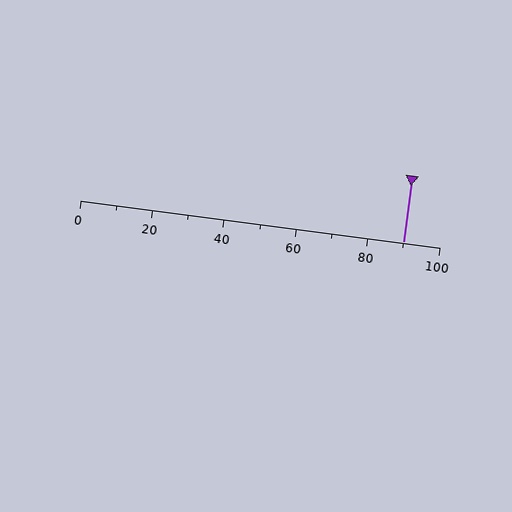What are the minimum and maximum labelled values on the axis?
The axis runs from 0 to 100.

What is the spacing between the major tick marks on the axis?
The major ticks are spaced 20 apart.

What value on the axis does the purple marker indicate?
The marker indicates approximately 90.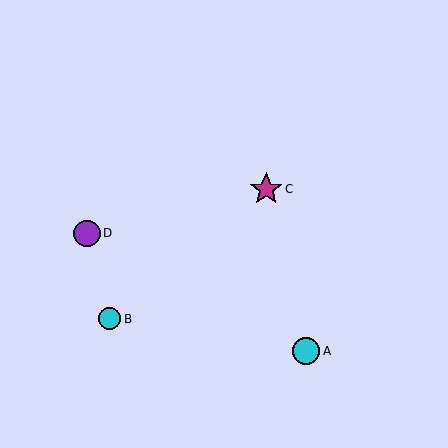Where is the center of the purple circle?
The center of the purple circle is at (87, 233).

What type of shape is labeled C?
Shape C is a magenta star.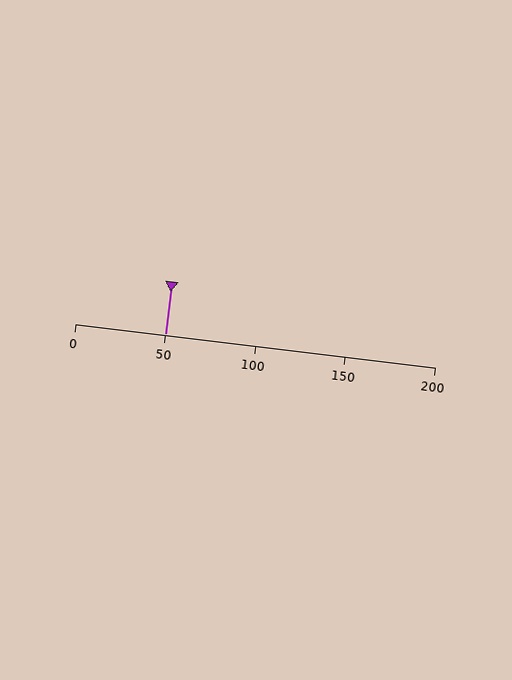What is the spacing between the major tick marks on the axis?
The major ticks are spaced 50 apart.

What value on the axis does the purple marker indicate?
The marker indicates approximately 50.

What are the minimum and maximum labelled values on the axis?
The axis runs from 0 to 200.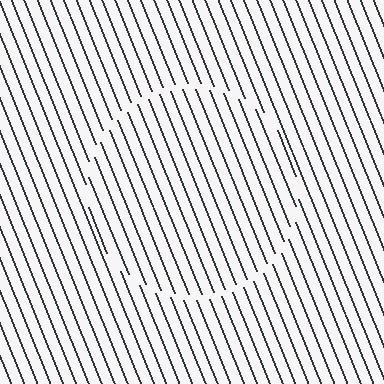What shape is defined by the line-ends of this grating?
An illusory circle. The interior of the shape contains the same grating, shifted by half a period — the contour is defined by the phase discontinuity where line-ends from the inner and outer gratings abut.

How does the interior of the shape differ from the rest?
The interior of the shape contains the same grating, shifted by half a period — the contour is defined by the phase discontinuity where line-ends from the inner and outer gratings abut.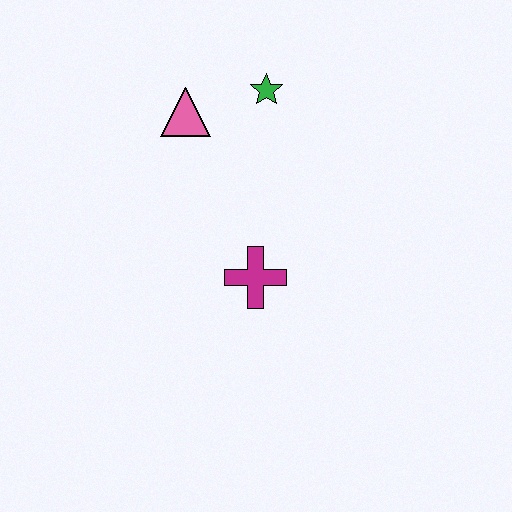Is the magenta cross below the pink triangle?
Yes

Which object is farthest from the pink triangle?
The magenta cross is farthest from the pink triangle.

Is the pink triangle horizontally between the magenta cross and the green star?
No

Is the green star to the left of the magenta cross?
No